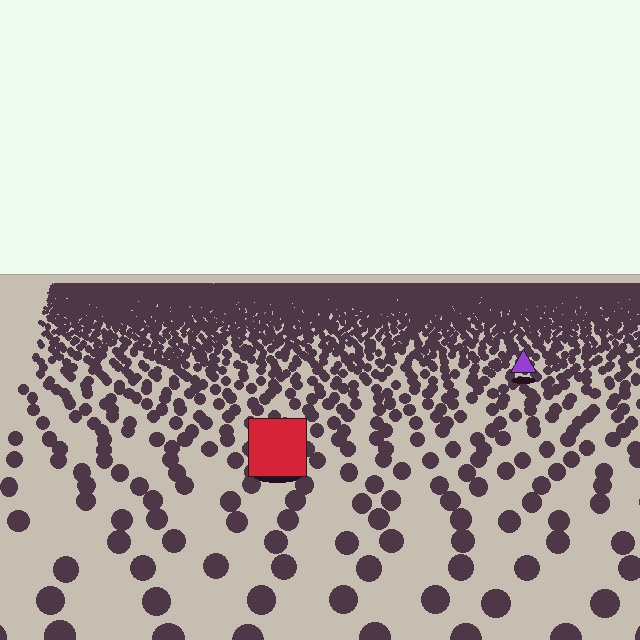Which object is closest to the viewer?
The red square is closest. The texture marks near it are larger and more spread out.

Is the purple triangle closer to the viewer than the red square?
No. The red square is closer — you can tell from the texture gradient: the ground texture is coarser near it.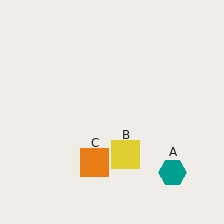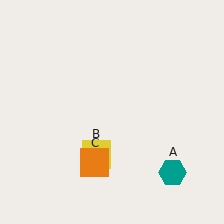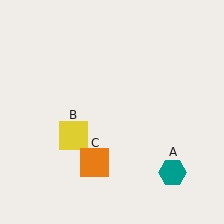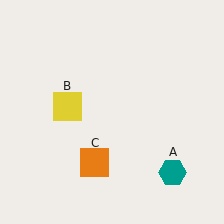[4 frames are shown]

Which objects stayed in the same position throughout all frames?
Teal hexagon (object A) and orange square (object C) remained stationary.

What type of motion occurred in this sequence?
The yellow square (object B) rotated clockwise around the center of the scene.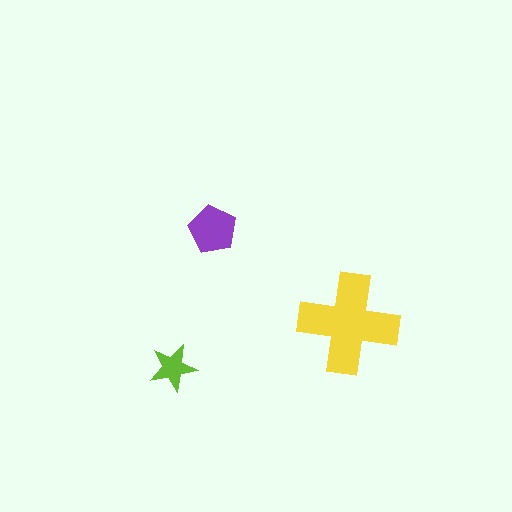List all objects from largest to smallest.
The yellow cross, the purple pentagon, the lime star.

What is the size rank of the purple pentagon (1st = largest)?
2nd.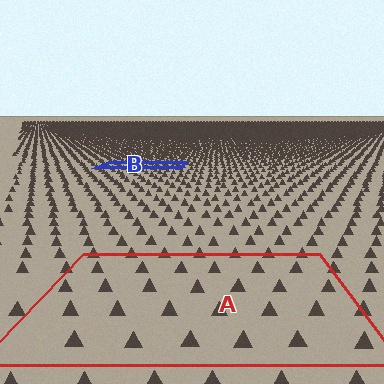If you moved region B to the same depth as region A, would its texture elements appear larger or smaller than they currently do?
They would appear larger. At a closer depth, the same texture elements are projected at a bigger on-screen size.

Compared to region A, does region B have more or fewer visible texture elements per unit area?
Region B has more texture elements per unit area — they are packed more densely because it is farther away.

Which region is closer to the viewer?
Region A is closer. The texture elements there are larger and more spread out.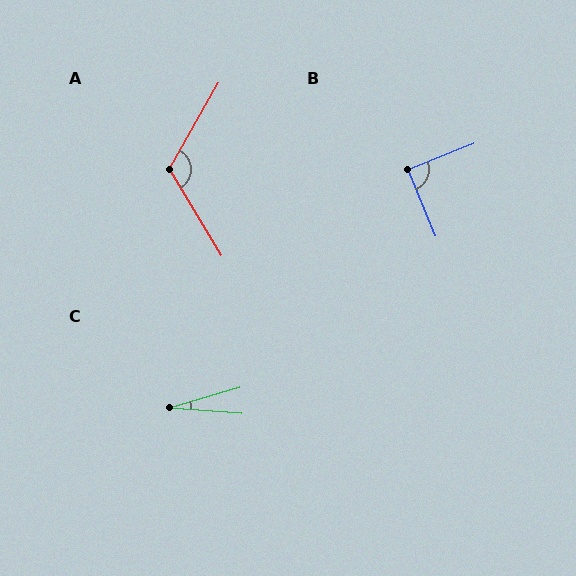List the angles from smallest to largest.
C (20°), B (89°), A (119°).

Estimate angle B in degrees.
Approximately 89 degrees.